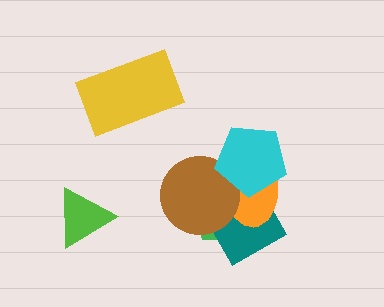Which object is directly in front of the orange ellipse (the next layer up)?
The brown circle is directly in front of the orange ellipse.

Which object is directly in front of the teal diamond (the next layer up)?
The orange ellipse is directly in front of the teal diamond.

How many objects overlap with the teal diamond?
4 objects overlap with the teal diamond.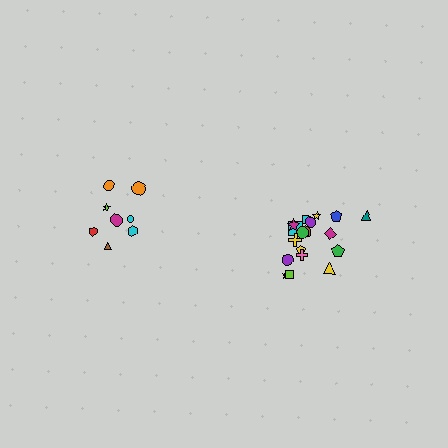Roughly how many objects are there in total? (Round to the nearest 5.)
Roughly 25 objects in total.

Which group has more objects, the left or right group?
The right group.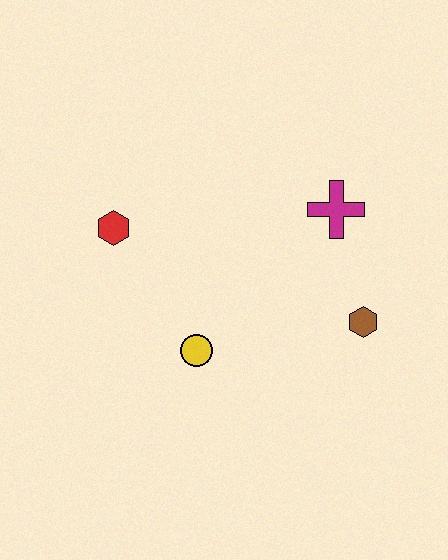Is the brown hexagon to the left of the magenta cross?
No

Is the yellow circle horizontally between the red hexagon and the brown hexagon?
Yes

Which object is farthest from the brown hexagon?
The red hexagon is farthest from the brown hexagon.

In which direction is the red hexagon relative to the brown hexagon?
The red hexagon is to the left of the brown hexagon.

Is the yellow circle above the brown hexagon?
No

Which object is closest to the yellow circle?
The red hexagon is closest to the yellow circle.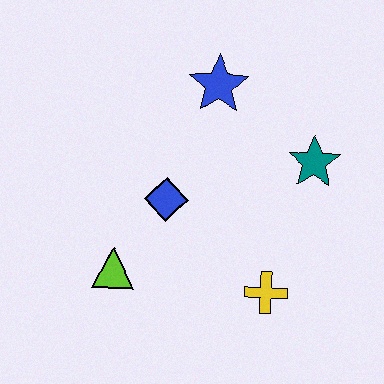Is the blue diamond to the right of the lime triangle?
Yes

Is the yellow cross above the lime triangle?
No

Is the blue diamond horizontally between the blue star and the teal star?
No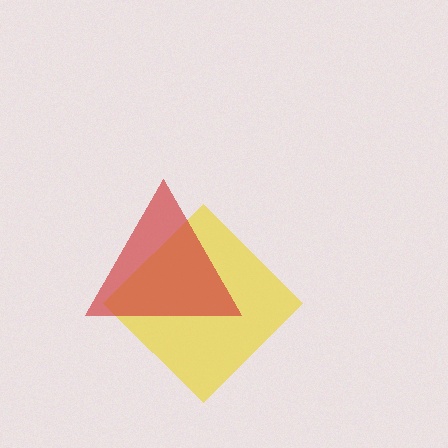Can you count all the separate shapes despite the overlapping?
Yes, there are 2 separate shapes.